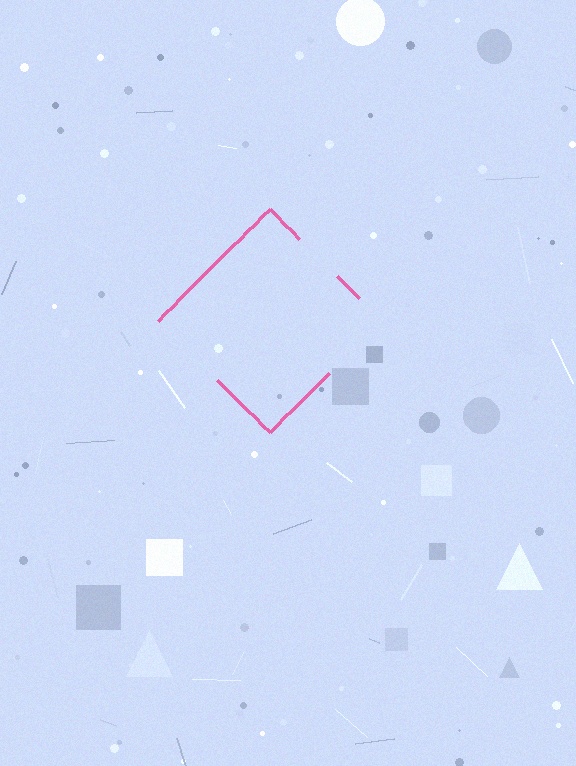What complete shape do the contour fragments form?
The contour fragments form a diamond.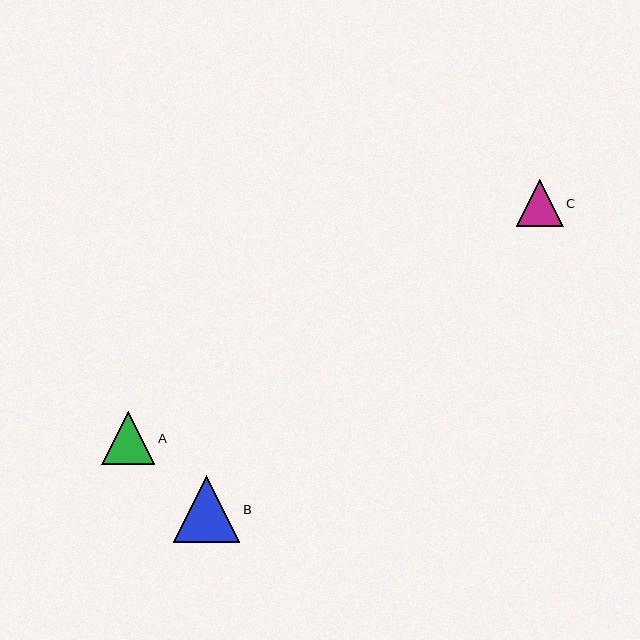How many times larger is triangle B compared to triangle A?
Triangle B is approximately 1.3 times the size of triangle A.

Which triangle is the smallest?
Triangle C is the smallest with a size of approximately 47 pixels.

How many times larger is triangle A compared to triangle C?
Triangle A is approximately 1.1 times the size of triangle C.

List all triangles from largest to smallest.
From largest to smallest: B, A, C.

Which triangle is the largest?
Triangle B is the largest with a size of approximately 67 pixels.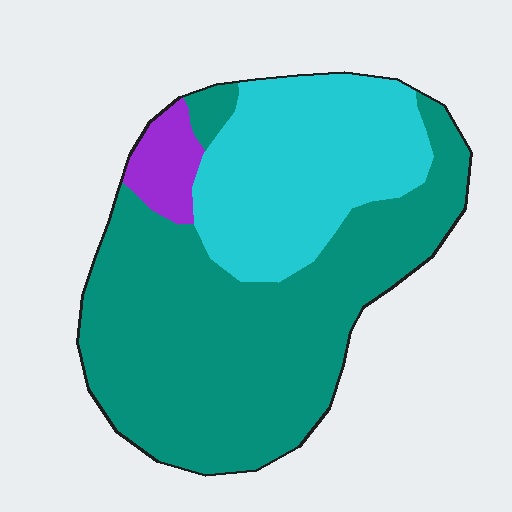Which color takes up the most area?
Teal, at roughly 60%.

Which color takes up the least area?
Purple, at roughly 5%.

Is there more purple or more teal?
Teal.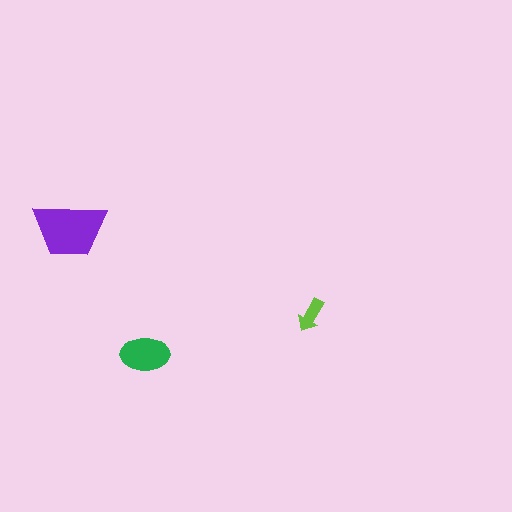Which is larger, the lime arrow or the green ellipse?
The green ellipse.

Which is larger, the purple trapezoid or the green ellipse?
The purple trapezoid.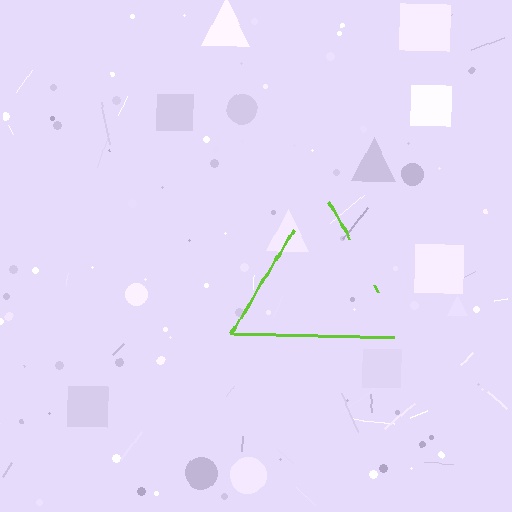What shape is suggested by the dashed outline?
The dashed outline suggests a triangle.